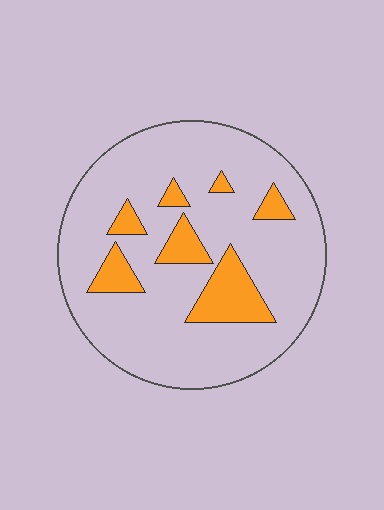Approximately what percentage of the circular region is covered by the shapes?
Approximately 15%.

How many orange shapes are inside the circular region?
7.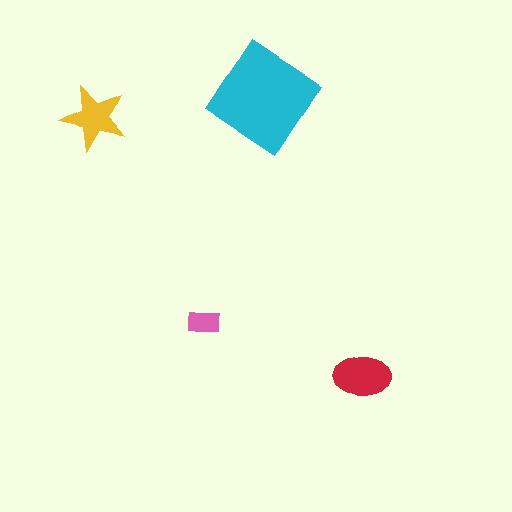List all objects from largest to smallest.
The cyan diamond, the red ellipse, the yellow star, the pink rectangle.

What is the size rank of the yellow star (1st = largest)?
3rd.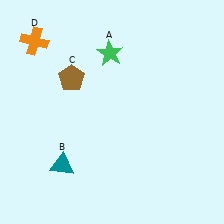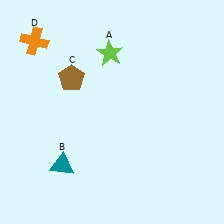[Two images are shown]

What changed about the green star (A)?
In Image 1, A is green. In Image 2, it changed to lime.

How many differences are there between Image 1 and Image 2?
There is 1 difference between the two images.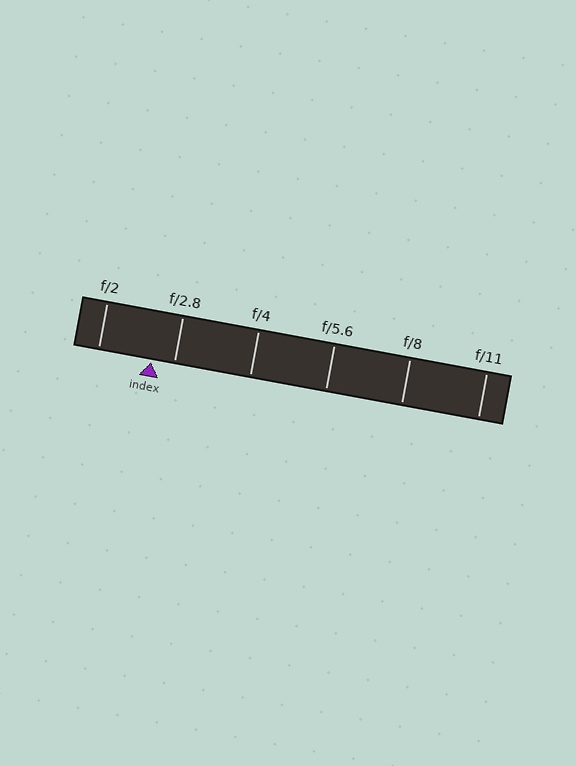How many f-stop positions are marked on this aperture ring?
There are 6 f-stop positions marked.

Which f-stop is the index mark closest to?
The index mark is closest to f/2.8.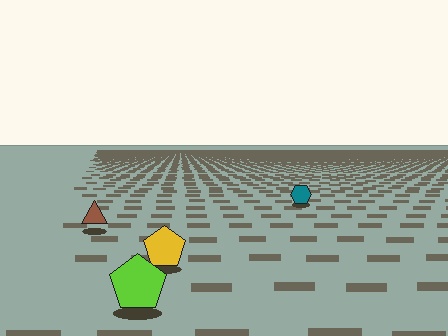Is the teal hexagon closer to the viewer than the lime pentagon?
No. The lime pentagon is closer — you can tell from the texture gradient: the ground texture is coarser near it.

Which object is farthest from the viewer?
The teal hexagon is farthest from the viewer. It appears smaller and the ground texture around it is denser.